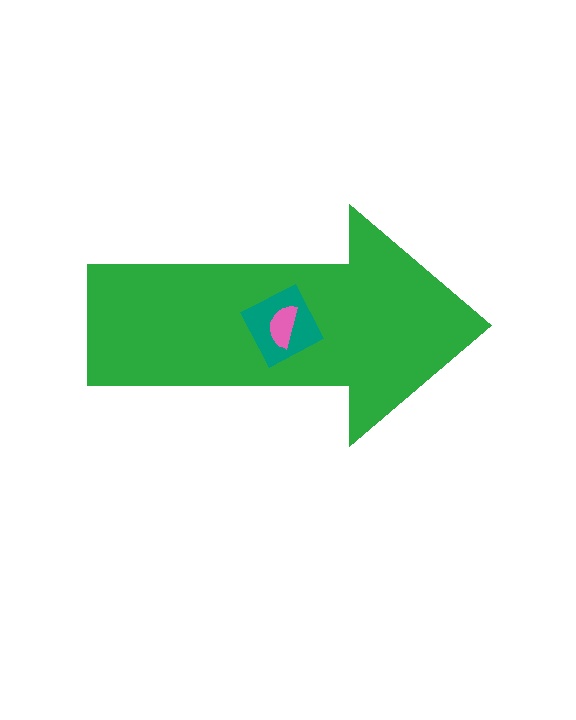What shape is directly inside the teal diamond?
The pink semicircle.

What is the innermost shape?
The pink semicircle.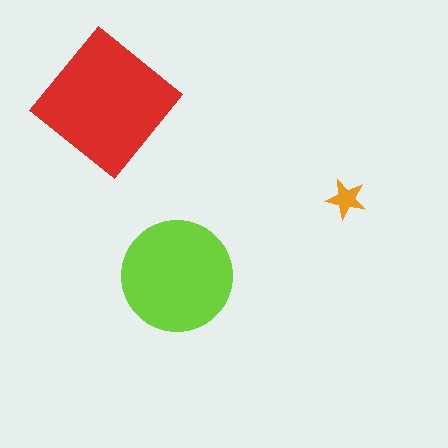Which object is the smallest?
The orange star.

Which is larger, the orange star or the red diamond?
The red diamond.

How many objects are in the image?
There are 3 objects in the image.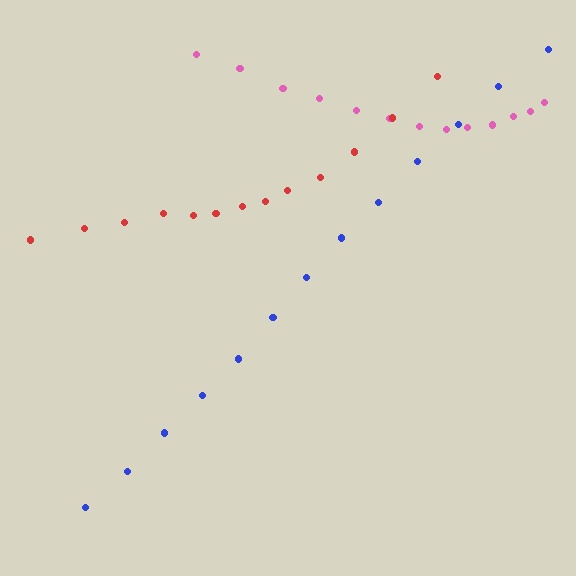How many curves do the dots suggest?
There are 3 distinct paths.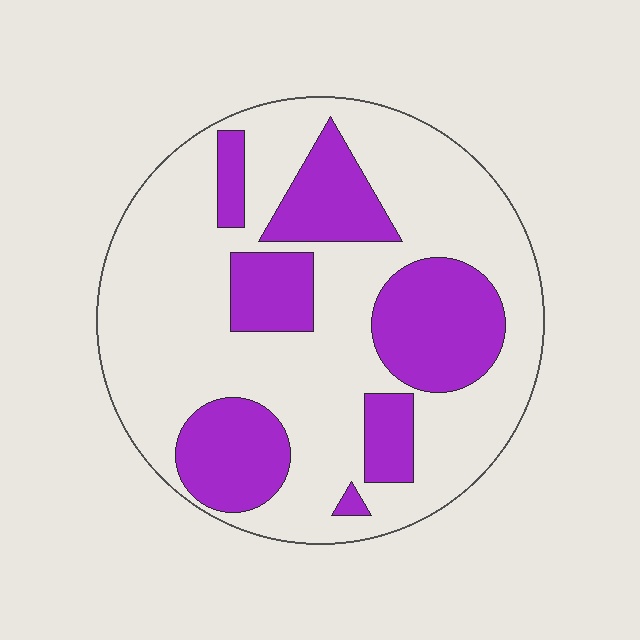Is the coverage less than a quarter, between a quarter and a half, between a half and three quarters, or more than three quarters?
Between a quarter and a half.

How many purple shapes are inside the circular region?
7.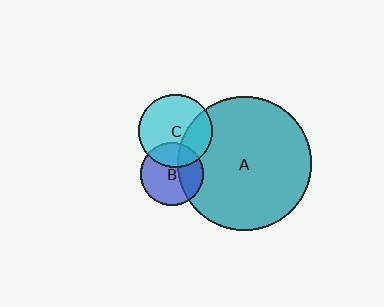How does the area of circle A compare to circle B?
Approximately 4.6 times.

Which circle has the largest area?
Circle A (teal).